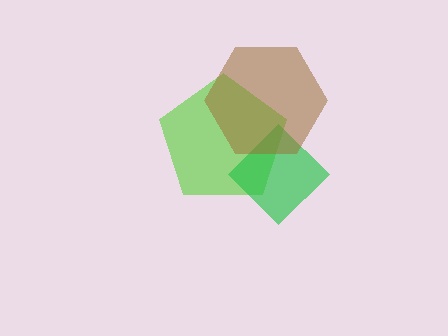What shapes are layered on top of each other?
The layered shapes are: a lime pentagon, a green diamond, a brown hexagon.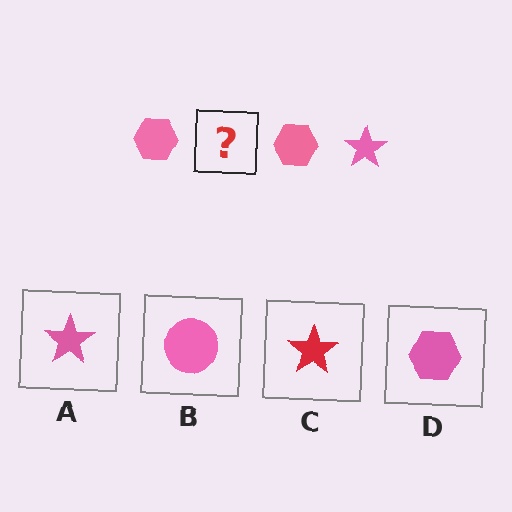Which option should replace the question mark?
Option A.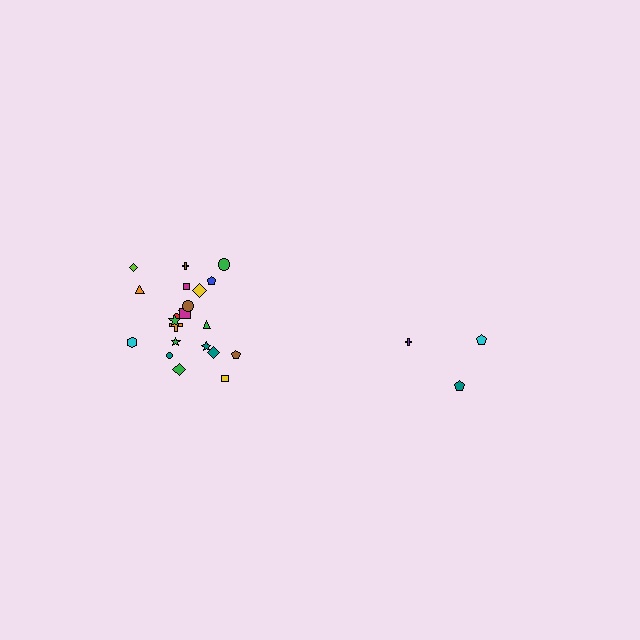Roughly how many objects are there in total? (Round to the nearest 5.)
Roughly 25 objects in total.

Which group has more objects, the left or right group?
The left group.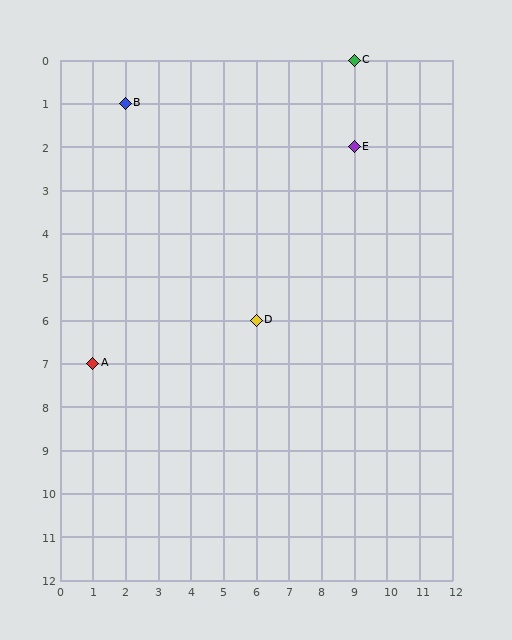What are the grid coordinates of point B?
Point B is at grid coordinates (2, 1).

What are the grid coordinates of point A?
Point A is at grid coordinates (1, 7).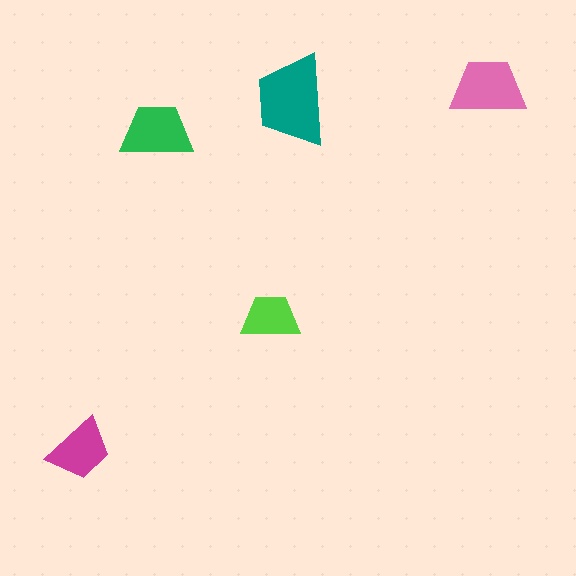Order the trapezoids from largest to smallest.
the teal one, the pink one, the green one, the magenta one, the lime one.